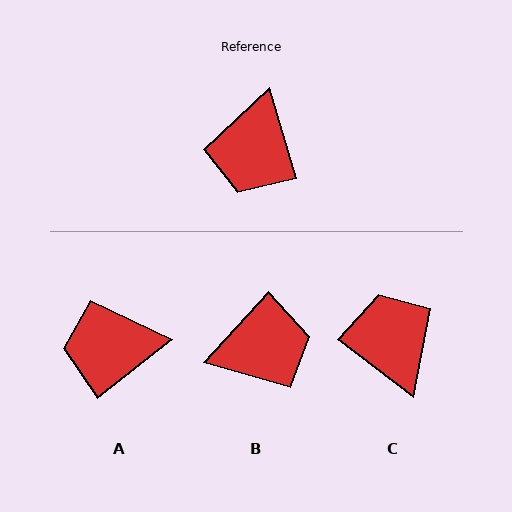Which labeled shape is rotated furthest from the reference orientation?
C, about 144 degrees away.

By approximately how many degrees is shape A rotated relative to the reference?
Approximately 69 degrees clockwise.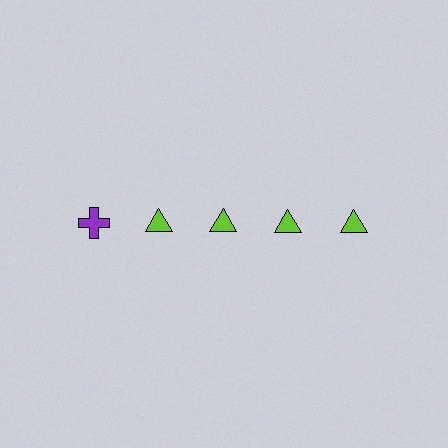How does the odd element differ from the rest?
It differs in both color (purple instead of lime) and shape (cross instead of triangle).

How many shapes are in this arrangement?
There are 5 shapes arranged in a grid pattern.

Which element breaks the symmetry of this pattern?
The purple cross in the top row, leftmost column breaks the symmetry. All other shapes are lime triangles.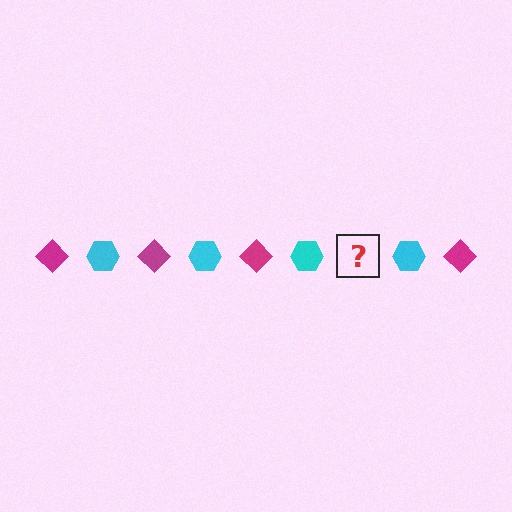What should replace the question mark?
The question mark should be replaced with a magenta diamond.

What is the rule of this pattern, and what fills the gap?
The rule is that the pattern alternates between magenta diamond and cyan hexagon. The gap should be filled with a magenta diamond.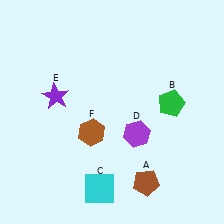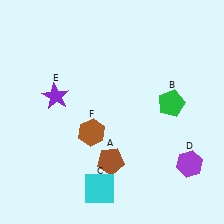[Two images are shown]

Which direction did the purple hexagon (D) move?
The purple hexagon (D) moved right.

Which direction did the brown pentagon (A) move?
The brown pentagon (A) moved left.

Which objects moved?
The objects that moved are: the brown pentagon (A), the purple hexagon (D).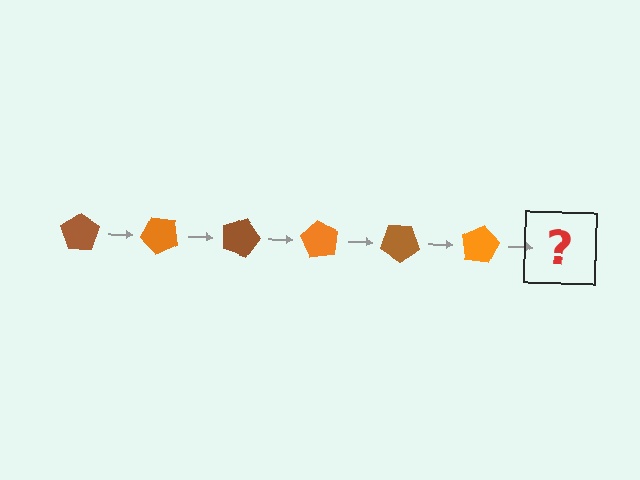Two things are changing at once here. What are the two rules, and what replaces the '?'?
The two rules are that it rotates 45 degrees each step and the color cycles through brown and orange. The '?' should be a brown pentagon, rotated 270 degrees from the start.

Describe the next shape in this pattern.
It should be a brown pentagon, rotated 270 degrees from the start.